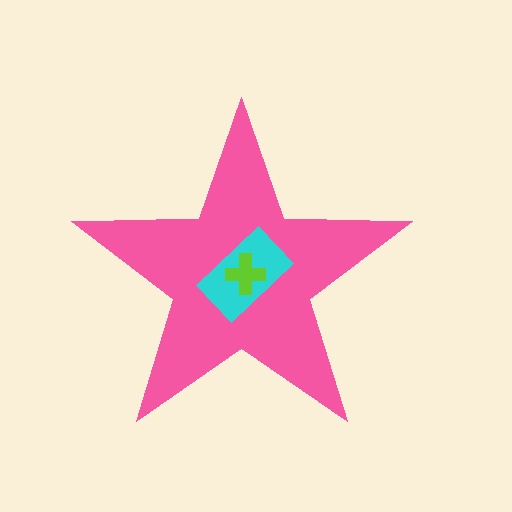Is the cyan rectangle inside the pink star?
Yes.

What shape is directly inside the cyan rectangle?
The lime cross.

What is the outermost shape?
The pink star.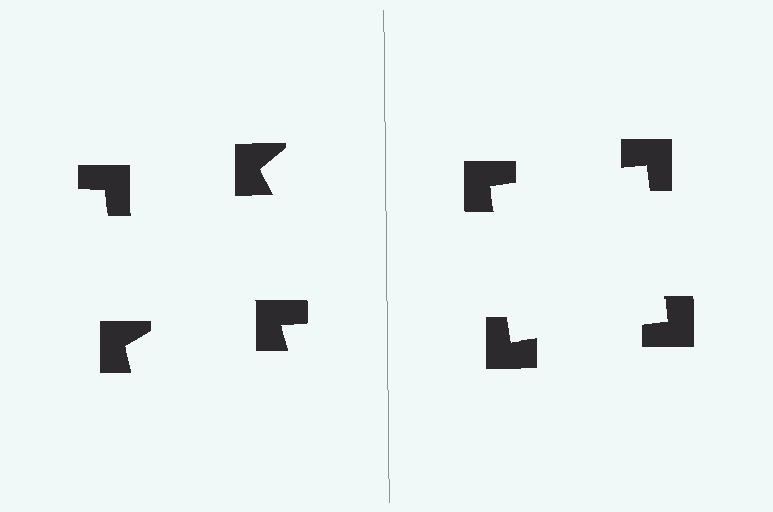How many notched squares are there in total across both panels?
8 — 4 on each side.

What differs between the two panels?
The notched squares are positioned identically on both sides; only the wedge orientations differ. On the right they align to a square; on the left they are misaligned.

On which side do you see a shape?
An illusory square appears on the right side. On the left side the wedge cuts are rotated, so no coherent shape forms.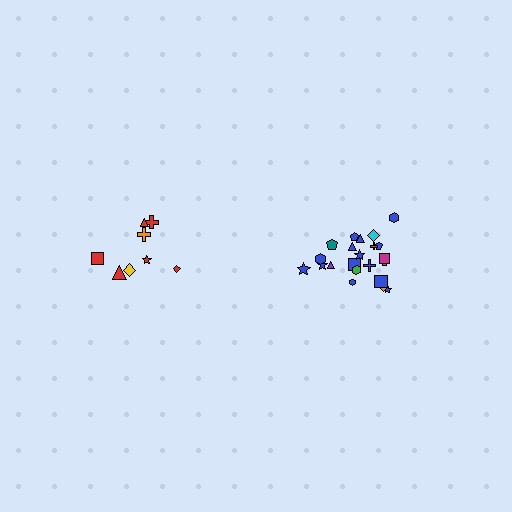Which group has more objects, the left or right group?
The right group.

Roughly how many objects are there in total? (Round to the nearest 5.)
Roughly 30 objects in total.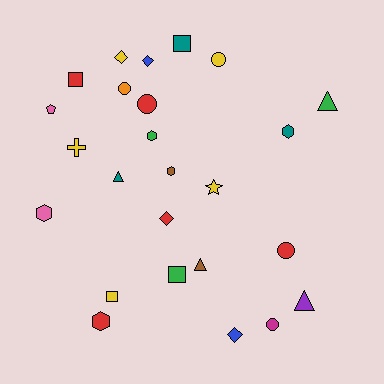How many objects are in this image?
There are 25 objects.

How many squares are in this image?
There are 4 squares.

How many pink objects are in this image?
There are 2 pink objects.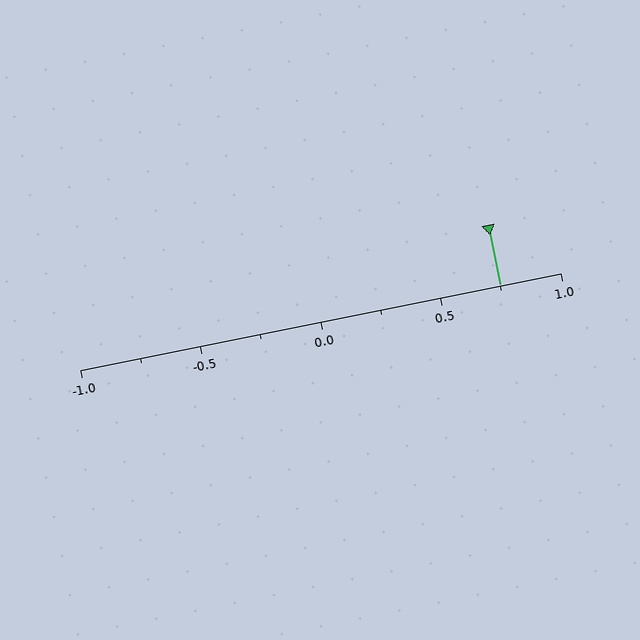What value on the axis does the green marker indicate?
The marker indicates approximately 0.75.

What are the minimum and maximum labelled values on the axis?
The axis runs from -1.0 to 1.0.